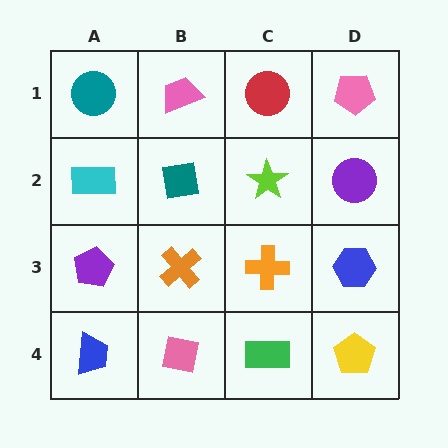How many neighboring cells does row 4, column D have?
2.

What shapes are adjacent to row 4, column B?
An orange cross (row 3, column B), a blue trapezoid (row 4, column A), a green rectangle (row 4, column C).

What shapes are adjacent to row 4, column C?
An orange cross (row 3, column C), a pink square (row 4, column B), a yellow pentagon (row 4, column D).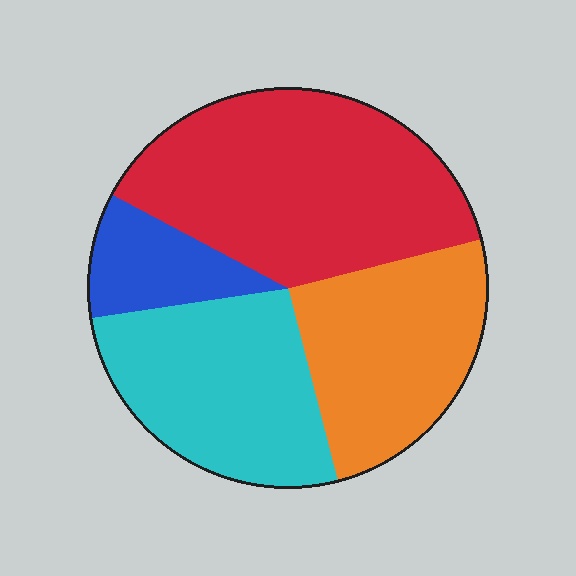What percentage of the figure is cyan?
Cyan covers about 25% of the figure.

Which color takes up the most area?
Red, at roughly 40%.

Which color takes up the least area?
Blue, at roughly 10%.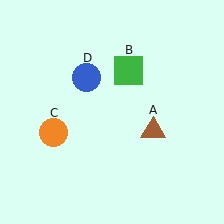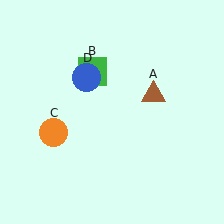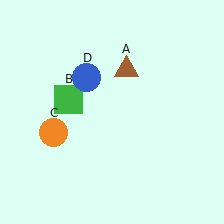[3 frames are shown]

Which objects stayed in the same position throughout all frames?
Orange circle (object C) and blue circle (object D) remained stationary.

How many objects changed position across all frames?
2 objects changed position: brown triangle (object A), green square (object B).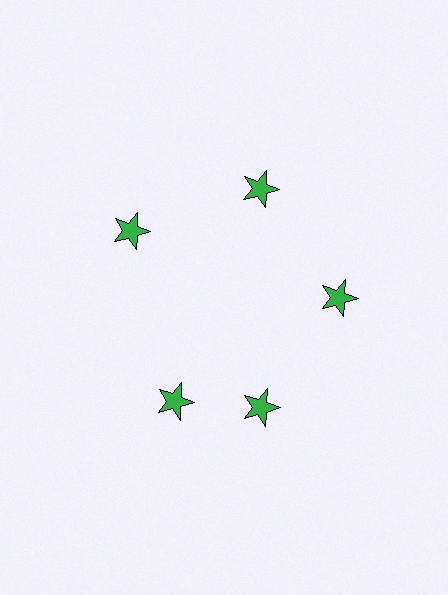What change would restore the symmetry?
The symmetry would be restored by rotating it back into even spacing with its neighbors so that all 5 stars sit at equal angles and equal distance from the center.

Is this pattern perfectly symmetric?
No. The 5 green stars are arranged in a ring, but one element near the 8 o'clock position is rotated out of alignment along the ring, breaking the 5-fold rotational symmetry.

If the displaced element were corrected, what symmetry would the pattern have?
It would have 5-fold rotational symmetry — the pattern would map onto itself every 72 degrees.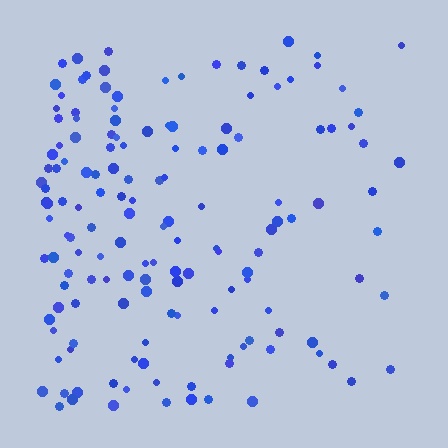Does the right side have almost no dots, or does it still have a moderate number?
Still a moderate number, just noticeably fewer than the left.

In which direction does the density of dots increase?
From right to left, with the left side densest.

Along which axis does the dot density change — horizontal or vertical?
Horizontal.